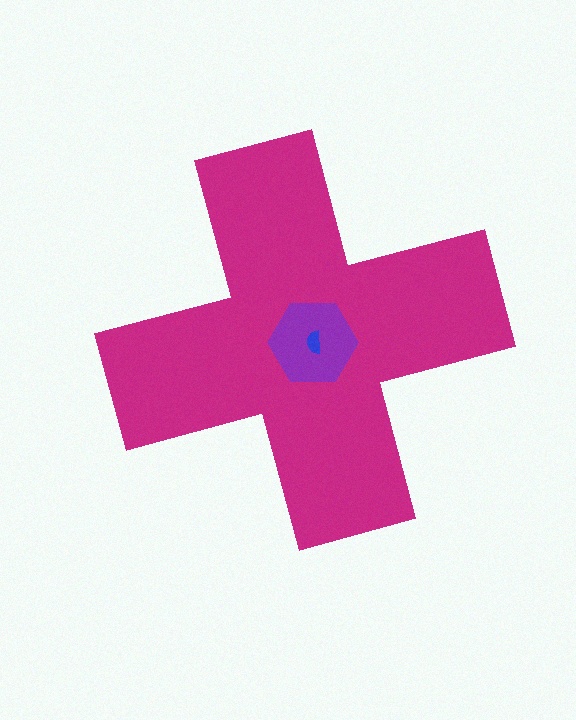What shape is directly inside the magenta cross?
The purple hexagon.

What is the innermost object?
The blue semicircle.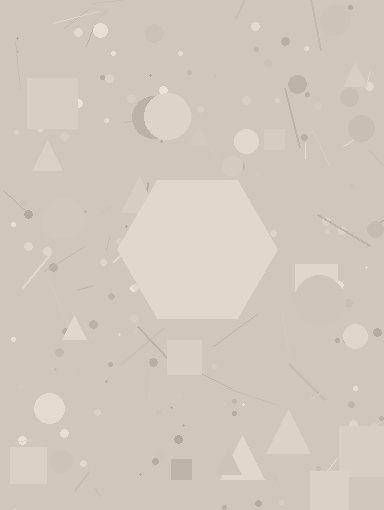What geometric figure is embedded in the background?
A hexagon is embedded in the background.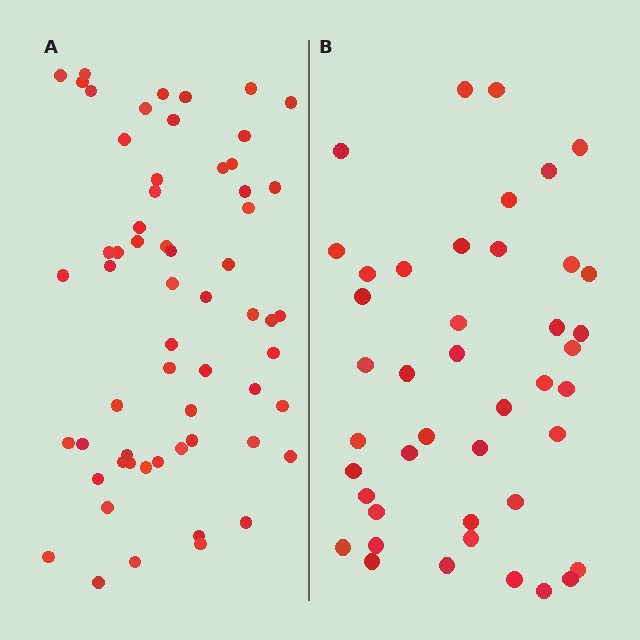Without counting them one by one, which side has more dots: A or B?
Region A (the left region) has more dots.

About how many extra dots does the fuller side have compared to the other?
Region A has approximately 15 more dots than region B.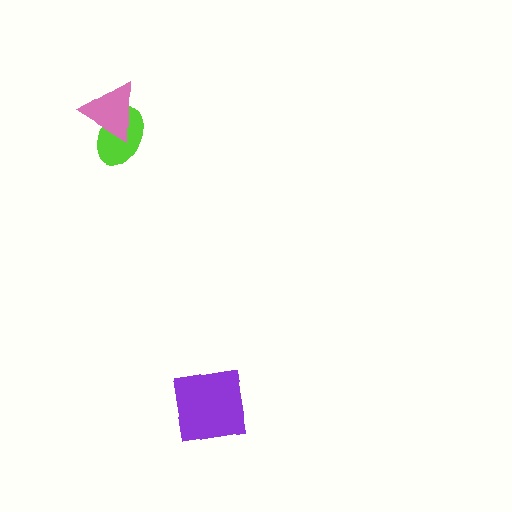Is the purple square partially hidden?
No, no other shape covers it.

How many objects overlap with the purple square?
0 objects overlap with the purple square.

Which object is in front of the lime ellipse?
The pink triangle is in front of the lime ellipse.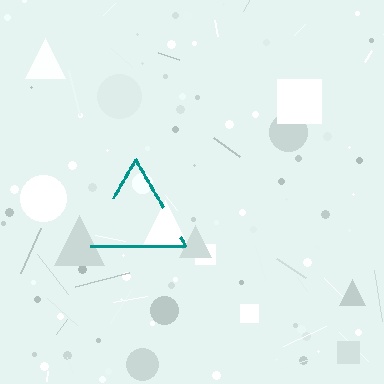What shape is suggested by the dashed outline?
The dashed outline suggests a triangle.